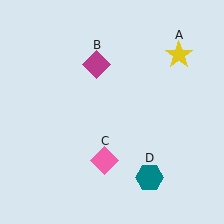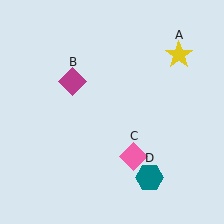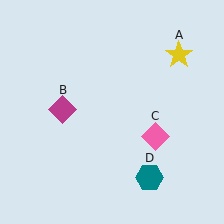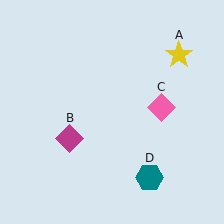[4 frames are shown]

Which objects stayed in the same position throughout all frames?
Yellow star (object A) and teal hexagon (object D) remained stationary.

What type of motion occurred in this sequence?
The magenta diamond (object B), pink diamond (object C) rotated counterclockwise around the center of the scene.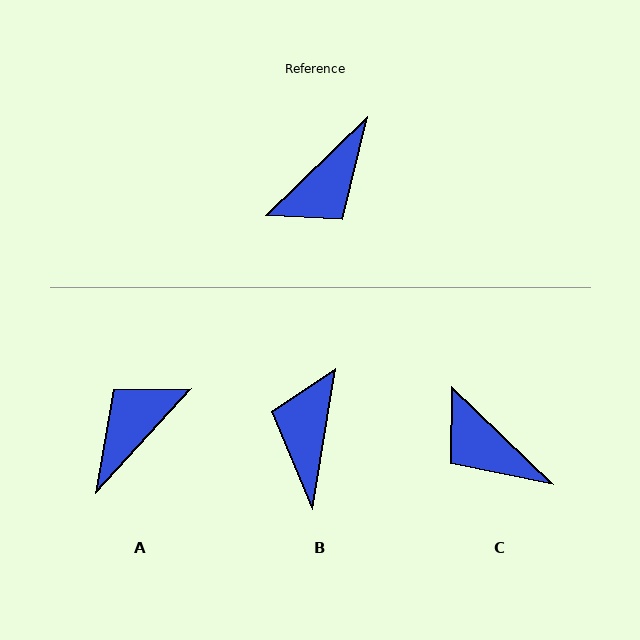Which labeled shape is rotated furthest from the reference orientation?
A, about 176 degrees away.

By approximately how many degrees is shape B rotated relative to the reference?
Approximately 143 degrees clockwise.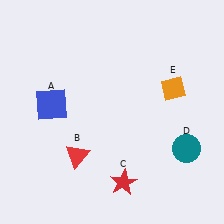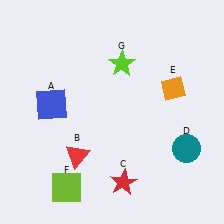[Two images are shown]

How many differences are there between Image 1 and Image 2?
There are 2 differences between the two images.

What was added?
A lime square (F), a lime star (G) were added in Image 2.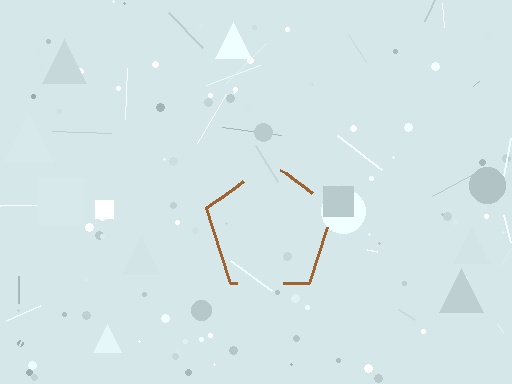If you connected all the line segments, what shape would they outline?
They would outline a pentagon.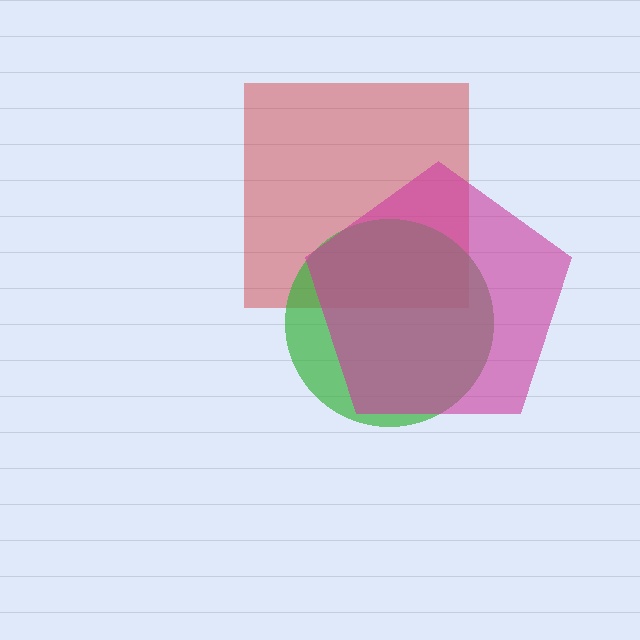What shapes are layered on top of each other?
The layered shapes are: a red square, a green circle, a magenta pentagon.